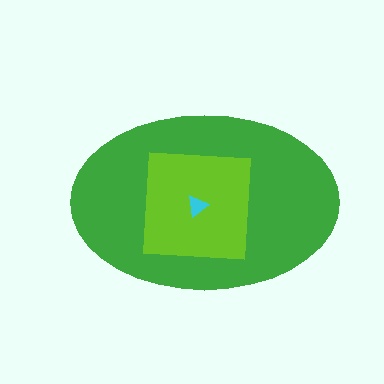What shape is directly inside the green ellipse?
The lime square.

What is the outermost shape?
The green ellipse.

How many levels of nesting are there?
3.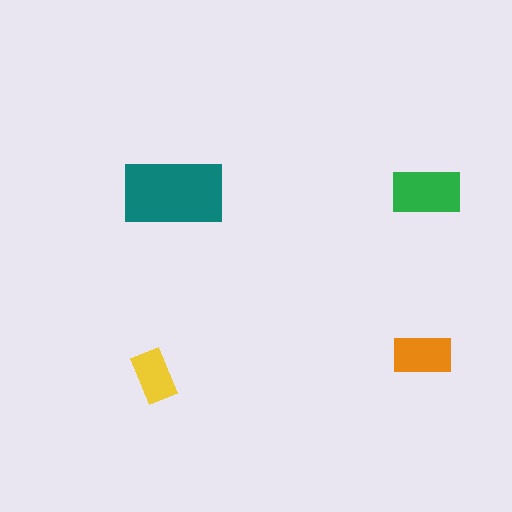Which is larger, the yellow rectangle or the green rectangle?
The green one.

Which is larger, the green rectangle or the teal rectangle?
The teal one.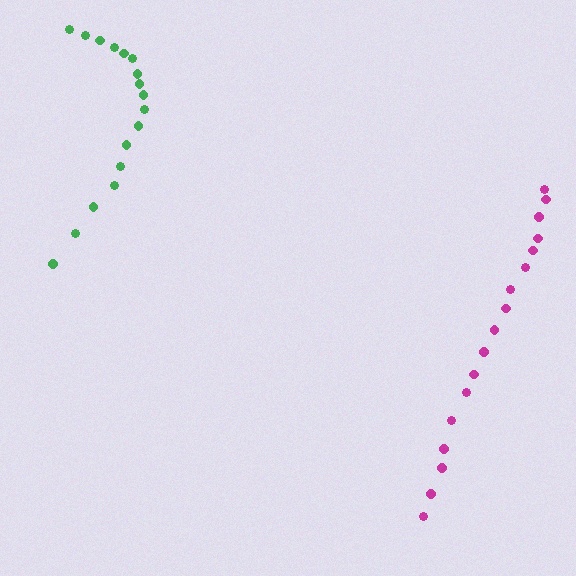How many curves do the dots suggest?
There are 2 distinct paths.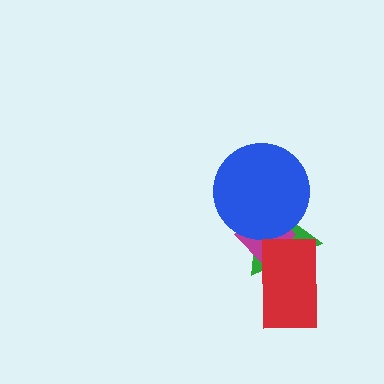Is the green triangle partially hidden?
Yes, it is partially covered by another shape.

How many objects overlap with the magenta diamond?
3 objects overlap with the magenta diamond.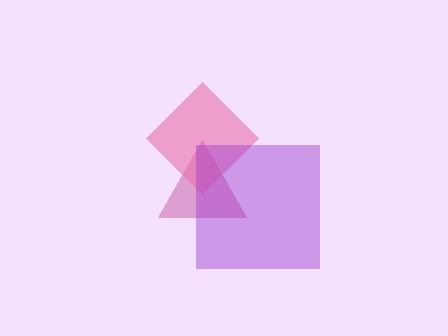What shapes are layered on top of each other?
The layered shapes are: a magenta triangle, a pink diamond, a purple square.